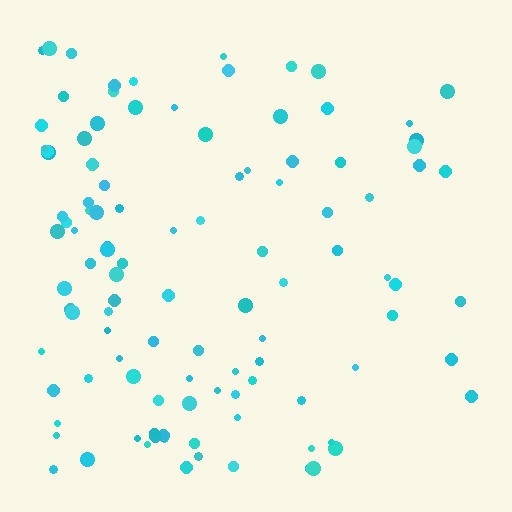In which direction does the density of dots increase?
From right to left, with the left side densest.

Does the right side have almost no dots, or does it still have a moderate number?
Still a moderate number, just noticeably fewer than the left.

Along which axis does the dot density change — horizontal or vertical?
Horizontal.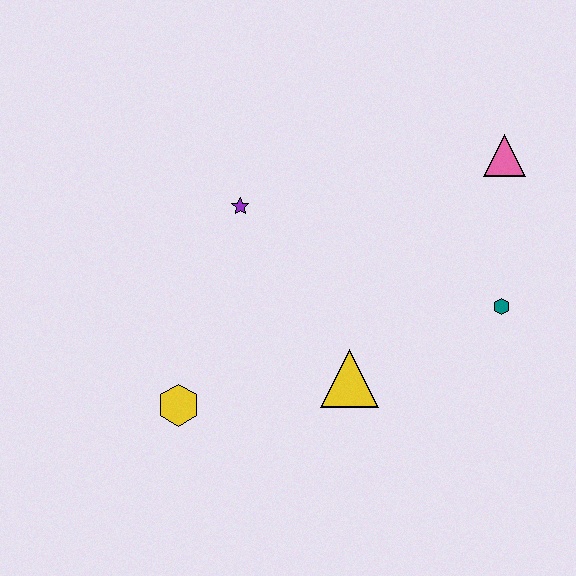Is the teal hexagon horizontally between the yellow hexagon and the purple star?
No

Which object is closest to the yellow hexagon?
The yellow triangle is closest to the yellow hexagon.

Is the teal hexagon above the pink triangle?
No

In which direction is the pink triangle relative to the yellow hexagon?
The pink triangle is to the right of the yellow hexagon.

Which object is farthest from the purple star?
The teal hexagon is farthest from the purple star.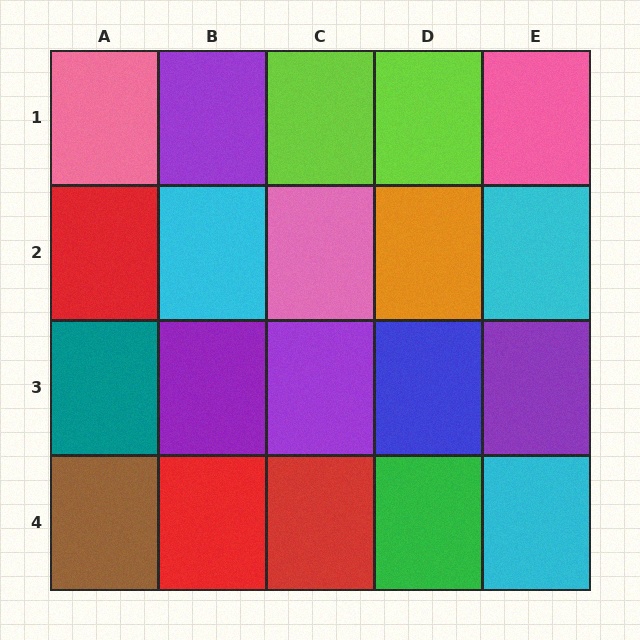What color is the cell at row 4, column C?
Red.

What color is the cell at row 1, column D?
Lime.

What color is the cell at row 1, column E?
Pink.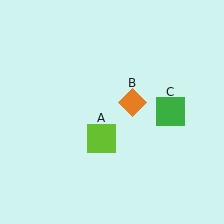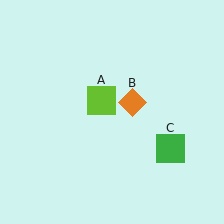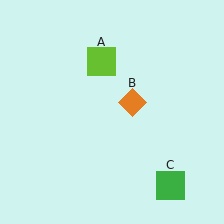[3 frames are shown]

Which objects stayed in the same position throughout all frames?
Orange diamond (object B) remained stationary.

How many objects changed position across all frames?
2 objects changed position: lime square (object A), green square (object C).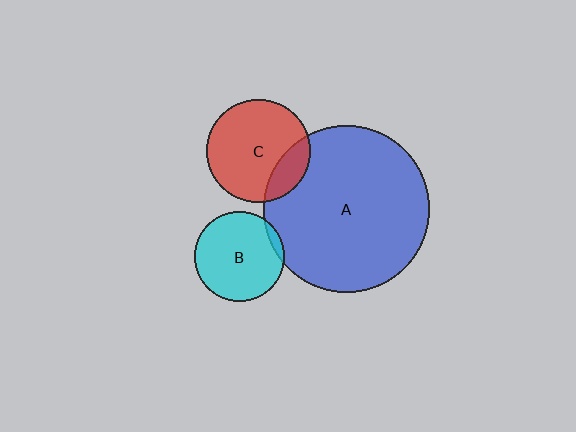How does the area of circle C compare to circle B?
Approximately 1.3 times.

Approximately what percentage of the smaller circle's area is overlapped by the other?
Approximately 20%.